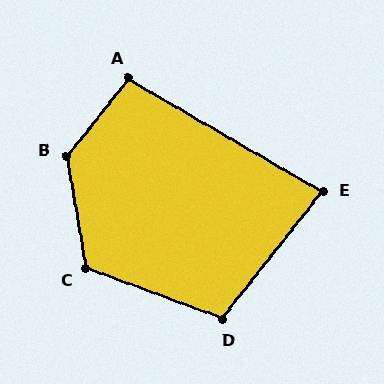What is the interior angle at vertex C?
Approximately 120 degrees (obtuse).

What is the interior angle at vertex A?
Approximately 98 degrees (obtuse).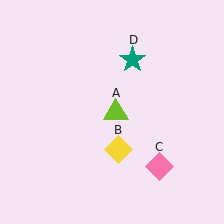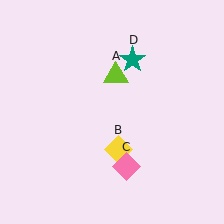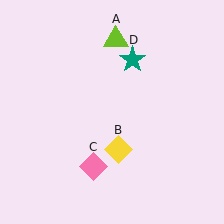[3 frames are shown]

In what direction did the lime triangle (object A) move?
The lime triangle (object A) moved up.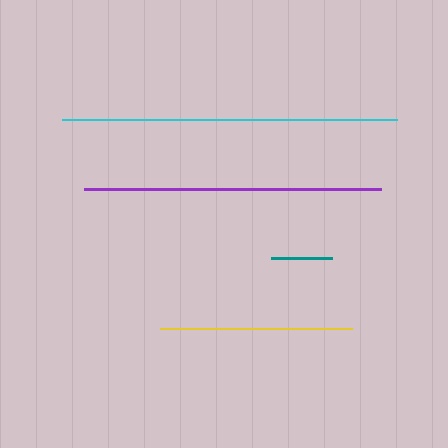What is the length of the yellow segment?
The yellow segment is approximately 193 pixels long.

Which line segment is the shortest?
The teal line is the shortest at approximately 61 pixels.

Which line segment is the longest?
The cyan line is the longest at approximately 335 pixels.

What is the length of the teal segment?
The teal segment is approximately 61 pixels long.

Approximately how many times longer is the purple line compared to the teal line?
The purple line is approximately 4.9 times the length of the teal line.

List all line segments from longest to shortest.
From longest to shortest: cyan, purple, yellow, teal.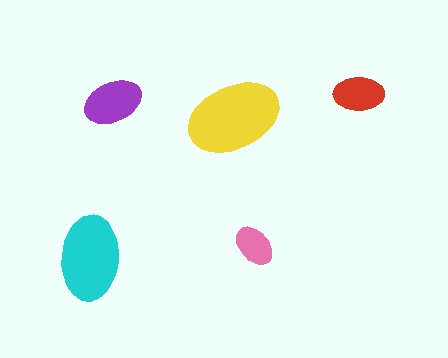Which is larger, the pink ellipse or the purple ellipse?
The purple one.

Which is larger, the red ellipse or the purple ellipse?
The purple one.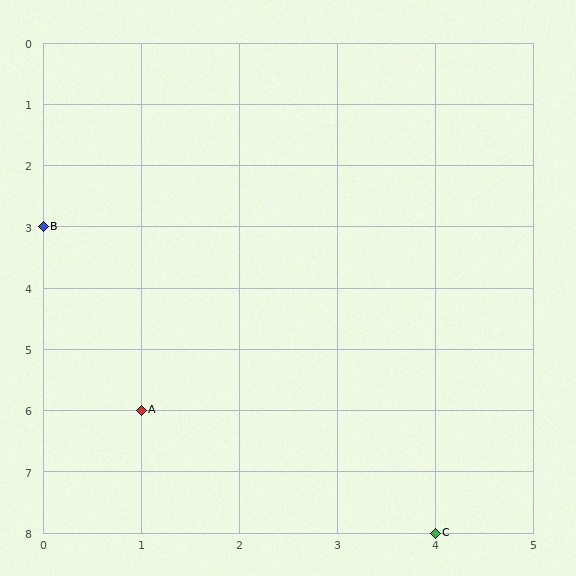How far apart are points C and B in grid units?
Points C and B are 4 columns and 5 rows apart (about 6.4 grid units diagonally).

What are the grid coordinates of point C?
Point C is at grid coordinates (4, 8).